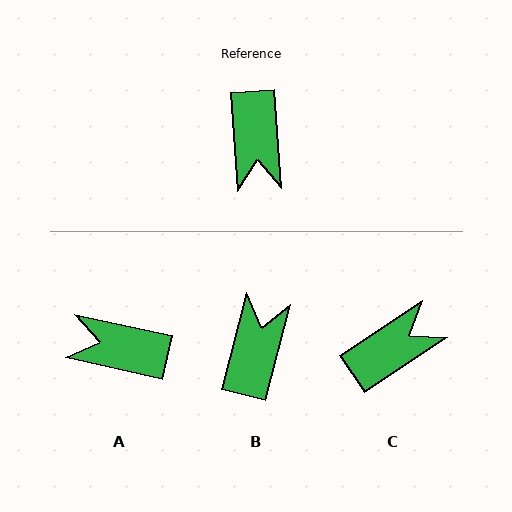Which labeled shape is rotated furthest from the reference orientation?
B, about 161 degrees away.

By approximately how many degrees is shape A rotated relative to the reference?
Approximately 106 degrees clockwise.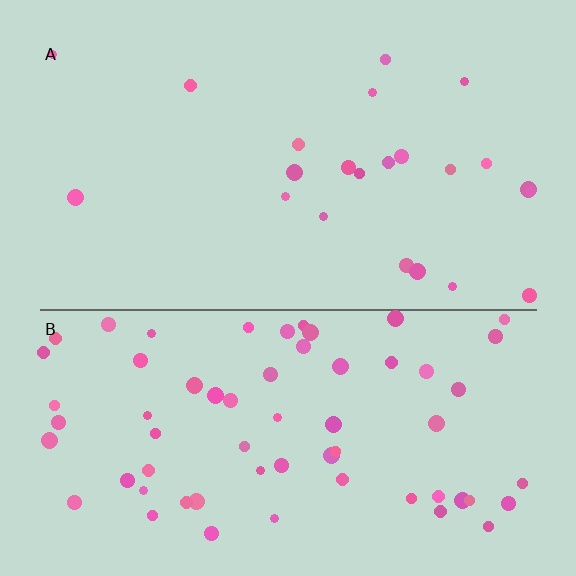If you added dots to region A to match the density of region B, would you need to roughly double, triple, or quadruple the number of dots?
Approximately triple.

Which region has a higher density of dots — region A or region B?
B (the bottom).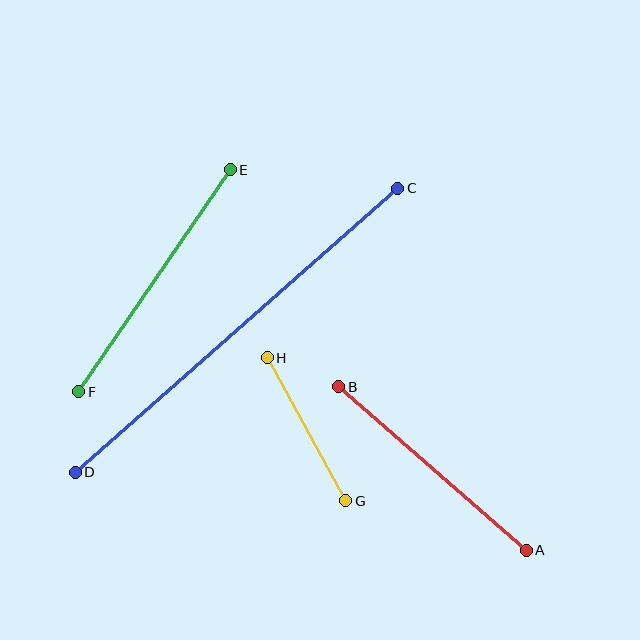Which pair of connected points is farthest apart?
Points C and D are farthest apart.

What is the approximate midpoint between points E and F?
The midpoint is at approximately (155, 281) pixels.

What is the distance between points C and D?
The distance is approximately 430 pixels.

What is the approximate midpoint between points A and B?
The midpoint is at approximately (432, 469) pixels.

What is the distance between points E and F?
The distance is approximately 269 pixels.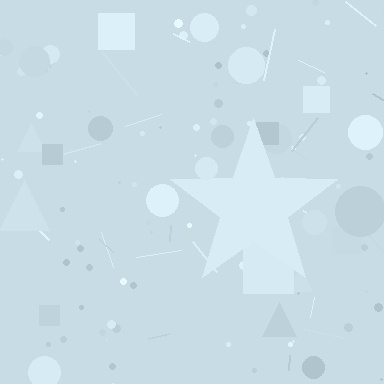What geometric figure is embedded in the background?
A star is embedded in the background.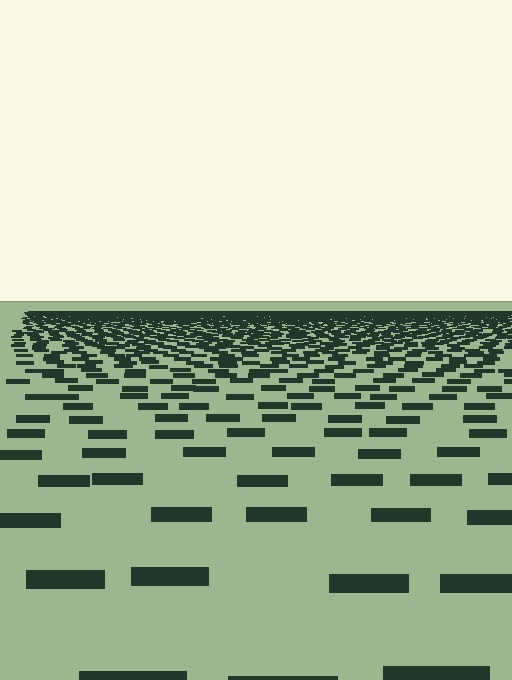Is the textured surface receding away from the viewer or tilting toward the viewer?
The surface is receding away from the viewer. Texture elements get smaller and denser toward the top.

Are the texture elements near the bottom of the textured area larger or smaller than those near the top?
Larger. Near the bottom, elements are closer to the viewer and appear at a bigger on-screen size.